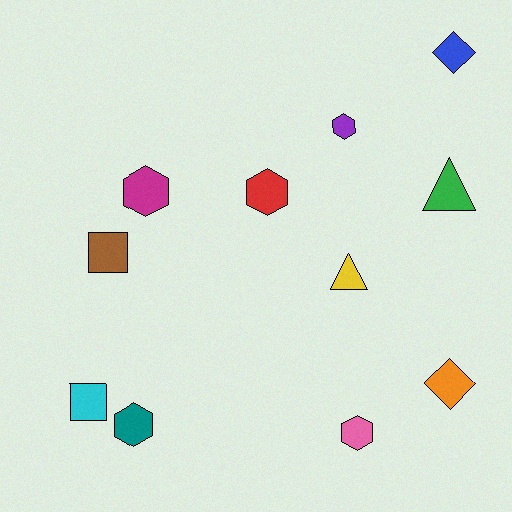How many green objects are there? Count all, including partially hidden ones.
There is 1 green object.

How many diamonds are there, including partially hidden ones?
There are 2 diamonds.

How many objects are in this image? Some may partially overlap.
There are 11 objects.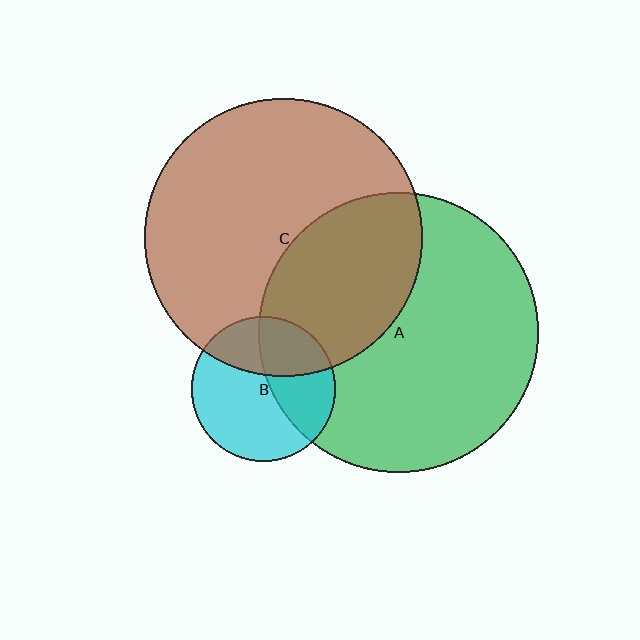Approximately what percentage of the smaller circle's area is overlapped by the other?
Approximately 35%.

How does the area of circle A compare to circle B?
Approximately 3.7 times.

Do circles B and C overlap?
Yes.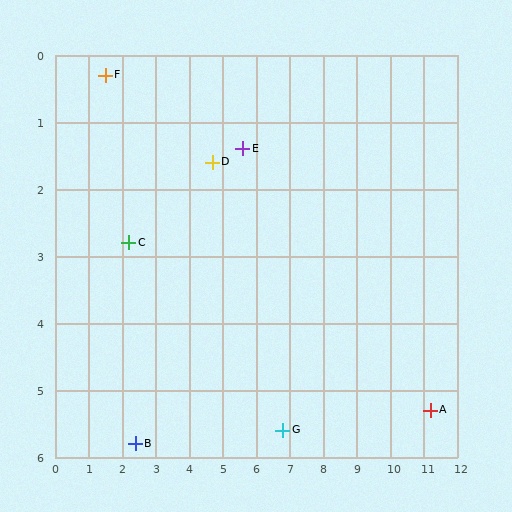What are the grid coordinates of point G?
Point G is at approximately (6.8, 5.6).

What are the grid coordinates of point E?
Point E is at approximately (5.6, 1.4).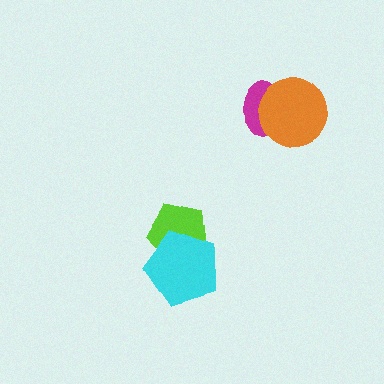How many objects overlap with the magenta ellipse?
1 object overlaps with the magenta ellipse.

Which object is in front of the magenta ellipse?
The orange circle is in front of the magenta ellipse.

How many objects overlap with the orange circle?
1 object overlaps with the orange circle.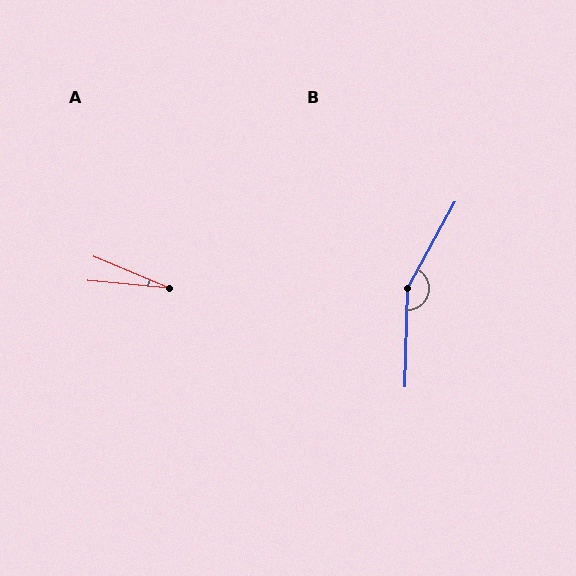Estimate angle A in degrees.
Approximately 18 degrees.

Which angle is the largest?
B, at approximately 152 degrees.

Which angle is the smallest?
A, at approximately 18 degrees.